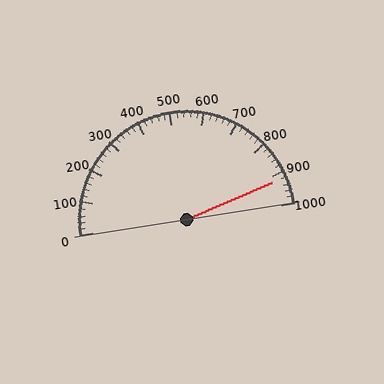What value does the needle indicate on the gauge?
The needle indicates approximately 920.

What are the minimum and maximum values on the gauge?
The gauge ranges from 0 to 1000.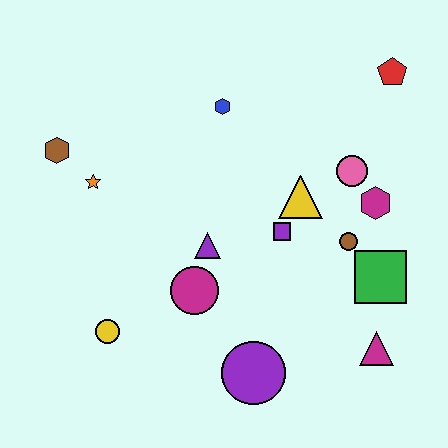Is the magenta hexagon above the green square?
Yes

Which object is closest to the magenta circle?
The purple triangle is closest to the magenta circle.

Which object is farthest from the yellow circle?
The red pentagon is farthest from the yellow circle.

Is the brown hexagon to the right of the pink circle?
No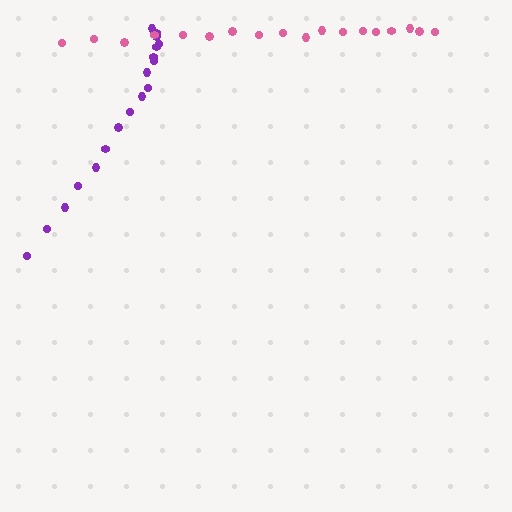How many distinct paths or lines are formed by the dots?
There are 2 distinct paths.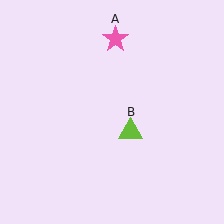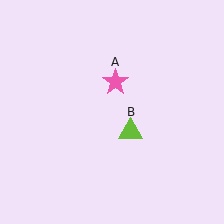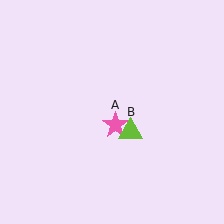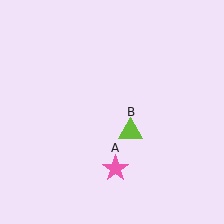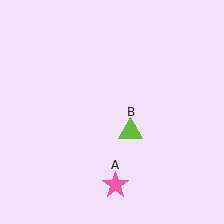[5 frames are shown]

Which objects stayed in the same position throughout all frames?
Lime triangle (object B) remained stationary.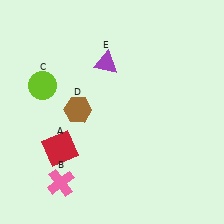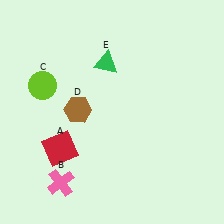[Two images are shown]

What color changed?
The triangle (E) changed from purple in Image 1 to green in Image 2.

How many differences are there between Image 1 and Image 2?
There is 1 difference between the two images.